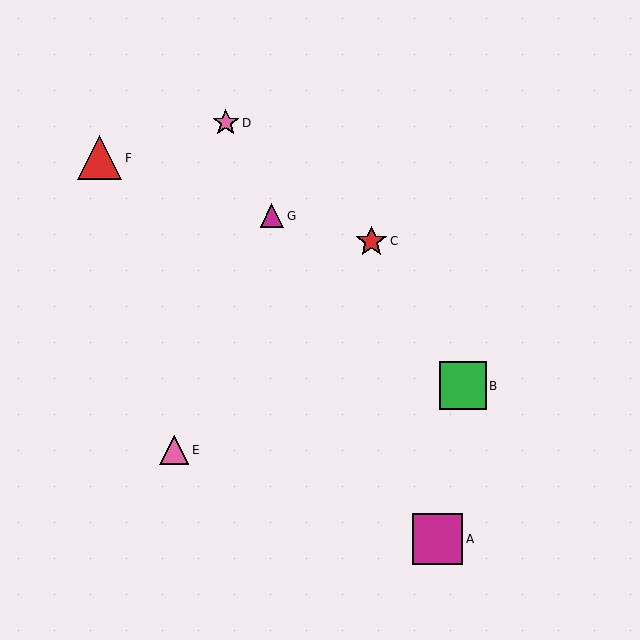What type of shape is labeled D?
Shape D is a pink star.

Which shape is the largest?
The magenta square (labeled A) is the largest.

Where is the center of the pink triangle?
The center of the pink triangle is at (174, 450).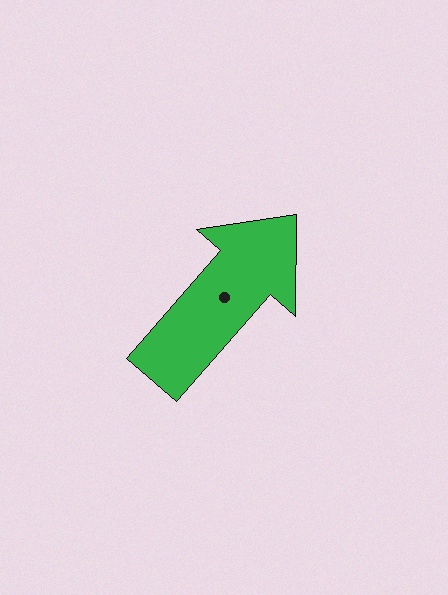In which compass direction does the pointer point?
Northeast.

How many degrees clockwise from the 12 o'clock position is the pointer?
Approximately 41 degrees.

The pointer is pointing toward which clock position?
Roughly 1 o'clock.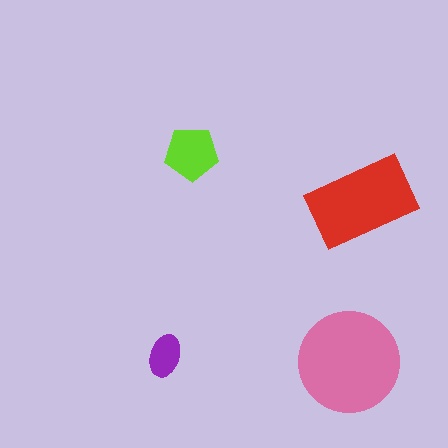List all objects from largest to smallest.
The pink circle, the red rectangle, the lime pentagon, the purple ellipse.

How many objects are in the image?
There are 4 objects in the image.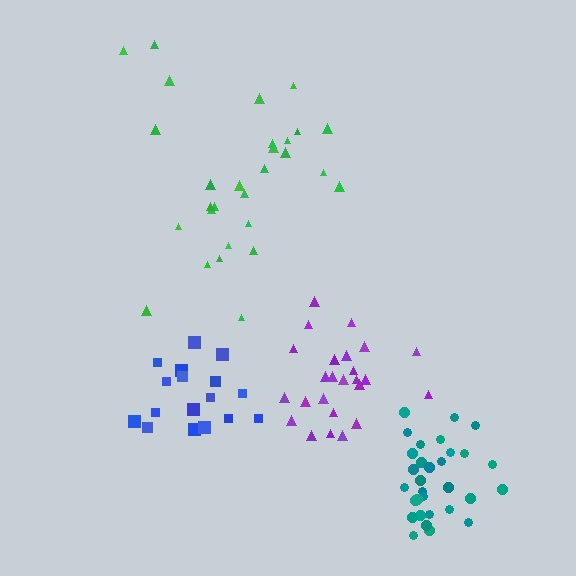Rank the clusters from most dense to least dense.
teal, purple, blue, green.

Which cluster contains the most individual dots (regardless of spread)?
Teal (31).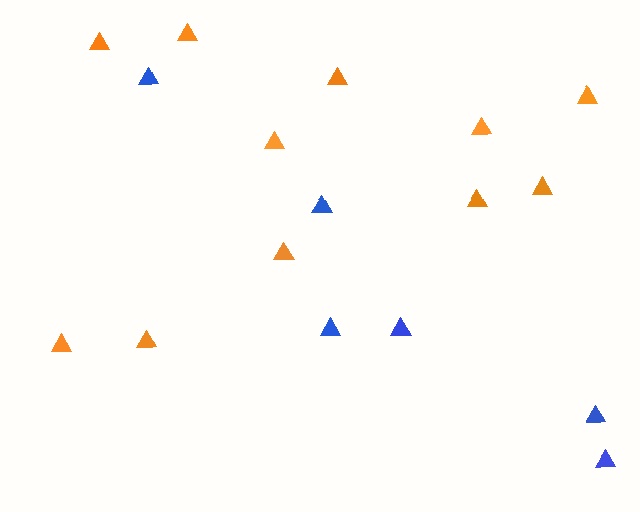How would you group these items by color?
There are 2 groups: one group of orange triangles (11) and one group of blue triangles (6).